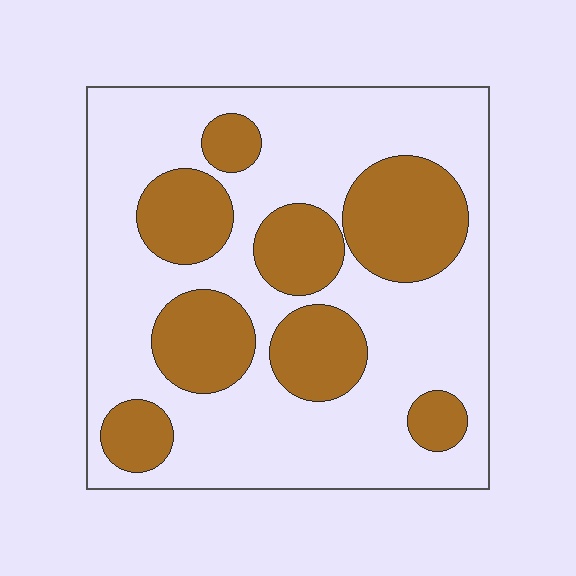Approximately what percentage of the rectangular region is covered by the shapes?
Approximately 35%.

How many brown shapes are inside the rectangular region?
8.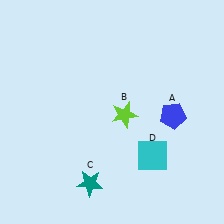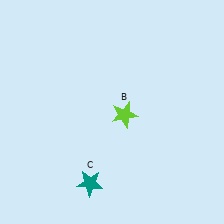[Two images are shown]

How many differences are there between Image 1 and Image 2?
There are 2 differences between the two images.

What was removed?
The blue pentagon (A), the cyan square (D) were removed in Image 2.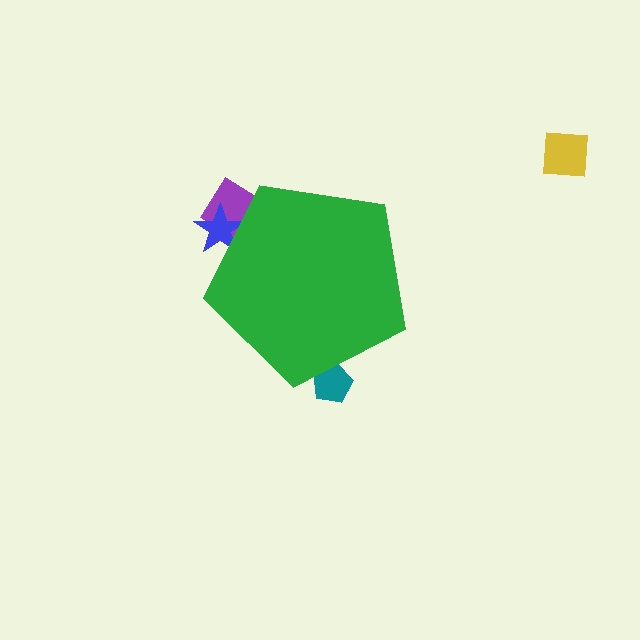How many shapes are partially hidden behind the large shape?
3 shapes are partially hidden.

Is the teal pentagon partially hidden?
Yes, the teal pentagon is partially hidden behind the green pentagon.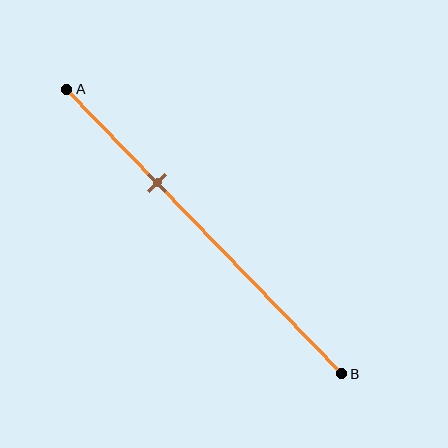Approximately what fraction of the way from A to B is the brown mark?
The brown mark is approximately 35% of the way from A to B.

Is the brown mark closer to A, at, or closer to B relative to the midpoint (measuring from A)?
The brown mark is closer to point A than the midpoint of segment AB.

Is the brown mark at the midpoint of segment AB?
No, the mark is at about 35% from A, not at the 50% midpoint.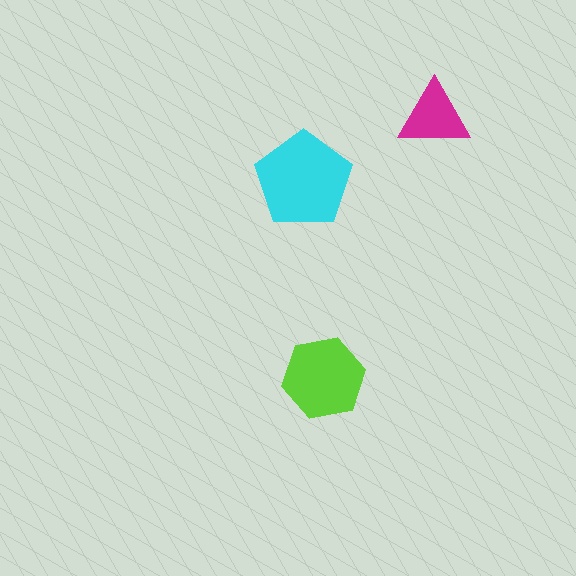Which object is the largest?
The cyan pentagon.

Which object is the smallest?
The magenta triangle.